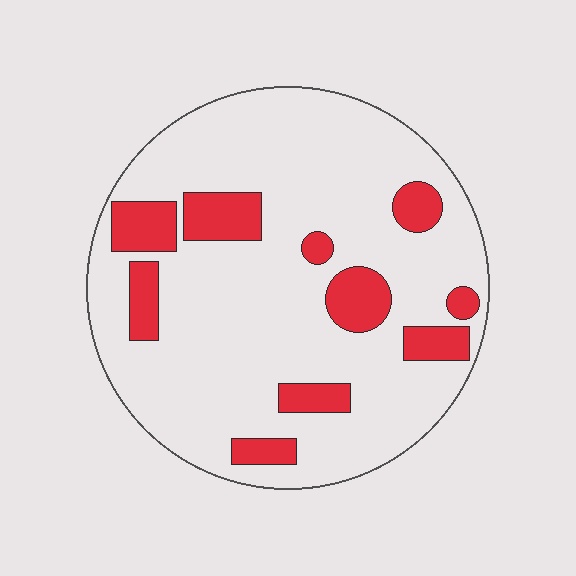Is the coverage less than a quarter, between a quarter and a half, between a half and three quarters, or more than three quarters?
Less than a quarter.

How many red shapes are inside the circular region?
10.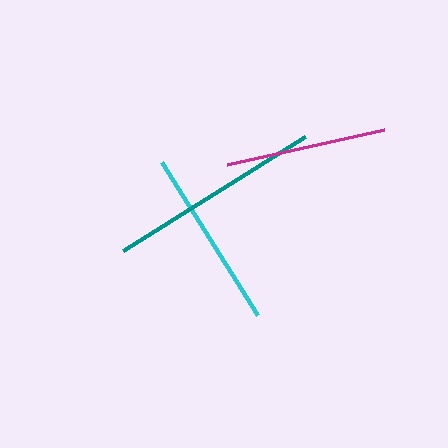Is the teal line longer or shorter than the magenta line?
The teal line is longer than the magenta line.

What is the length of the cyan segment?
The cyan segment is approximately 181 pixels long.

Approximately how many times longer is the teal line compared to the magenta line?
The teal line is approximately 1.3 times the length of the magenta line.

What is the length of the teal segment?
The teal segment is approximately 215 pixels long.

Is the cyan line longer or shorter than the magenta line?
The cyan line is longer than the magenta line.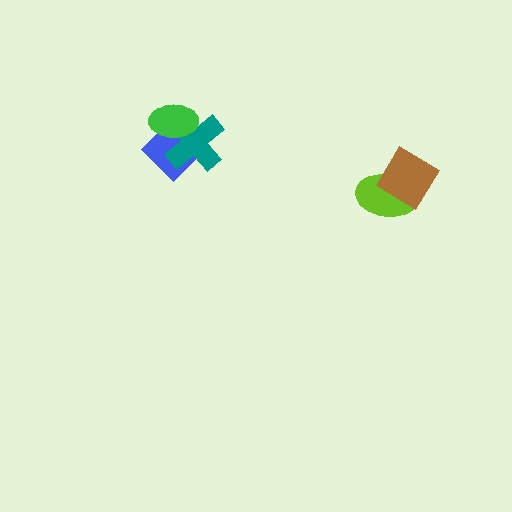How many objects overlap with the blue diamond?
2 objects overlap with the blue diamond.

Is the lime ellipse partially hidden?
Yes, it is partially covered by another shape.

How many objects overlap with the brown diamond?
1 object overlaps with the brown diamond.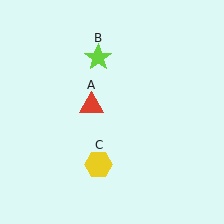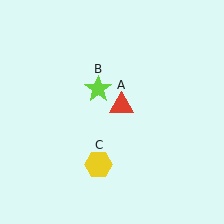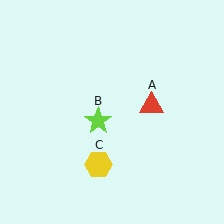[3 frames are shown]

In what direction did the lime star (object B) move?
The lime star (object B) moved down.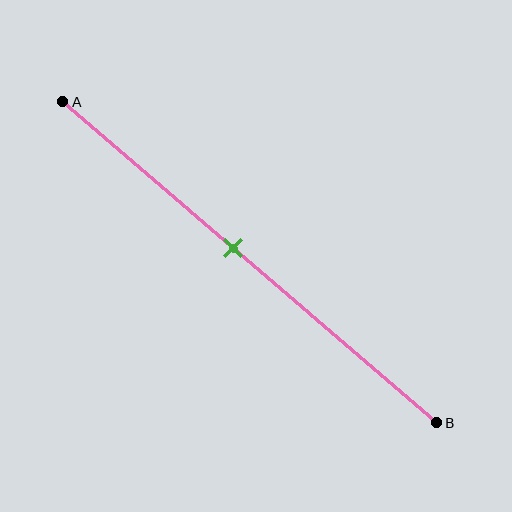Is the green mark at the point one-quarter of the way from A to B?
No, the mark is at about 45% from A, not at the 25% one-quarter point.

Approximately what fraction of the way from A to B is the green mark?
The green mark is approximately 45% of the way from A to B.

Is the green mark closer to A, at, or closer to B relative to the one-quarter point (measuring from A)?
The green mark is closer to point B than the one-quarter point of segment AB.